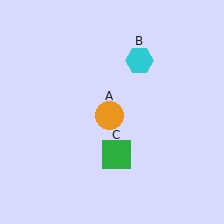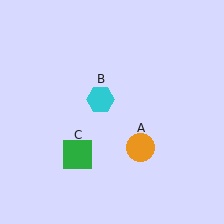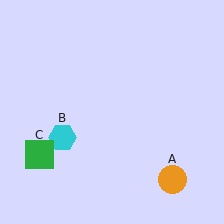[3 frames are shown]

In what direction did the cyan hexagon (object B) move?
The cyan hexagon (object B) moved down and to the left.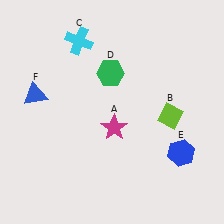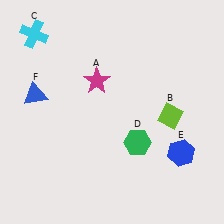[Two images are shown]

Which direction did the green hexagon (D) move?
The green hexagon (D) moved down.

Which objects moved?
The objects that moved are: the magenta star (A), the cyan cross (C), the green hexagon (D).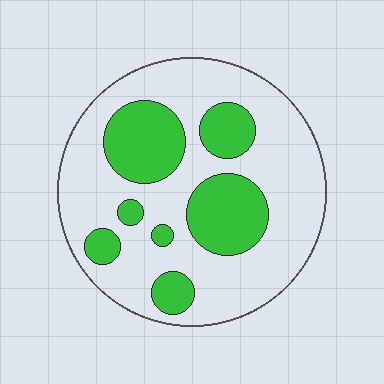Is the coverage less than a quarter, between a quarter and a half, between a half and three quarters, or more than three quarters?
Between a quarter and a half.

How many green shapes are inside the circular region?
7.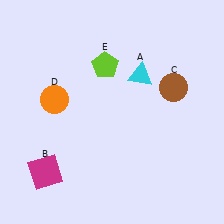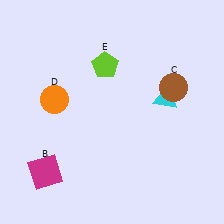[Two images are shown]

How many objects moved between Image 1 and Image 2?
1 object moved between the two images.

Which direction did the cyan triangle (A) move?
The cyan triangle (A) moved right.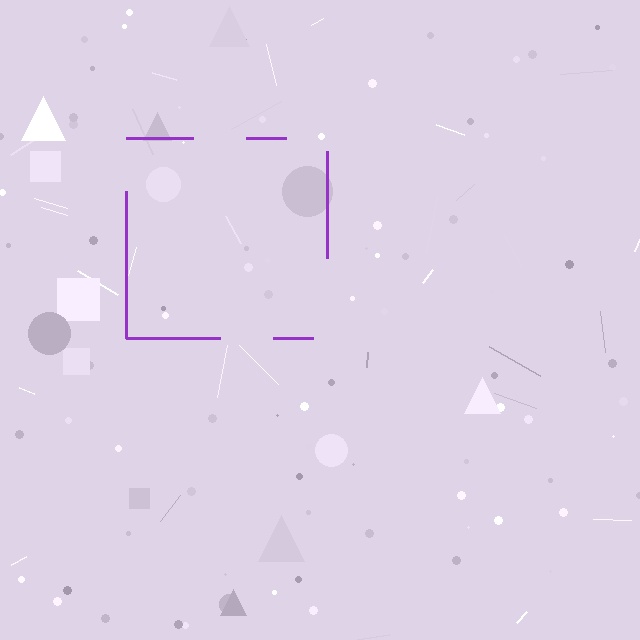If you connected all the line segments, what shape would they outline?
They would outline a square.